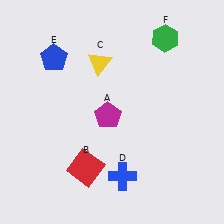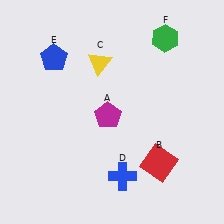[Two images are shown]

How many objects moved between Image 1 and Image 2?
1 object moved between the two images.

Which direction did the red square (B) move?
The red square (B) moved right.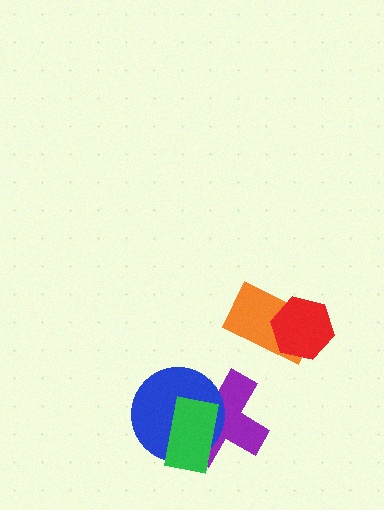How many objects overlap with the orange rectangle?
1 object overlaps with the orange rectangle.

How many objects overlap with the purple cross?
2 objects overlap with the purple cross.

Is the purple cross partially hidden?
Yes, it is partially covered by another shape.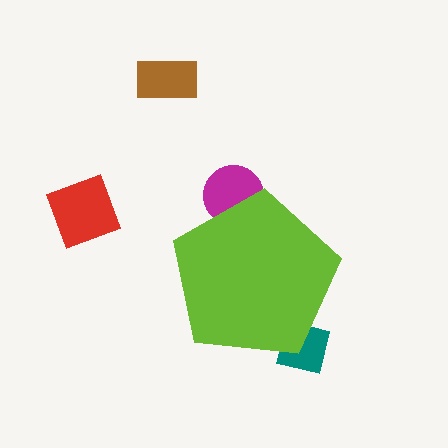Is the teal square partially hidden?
Yes, the teal square is partially hidden behind the lime pentagon.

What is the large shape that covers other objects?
A lime pentagon.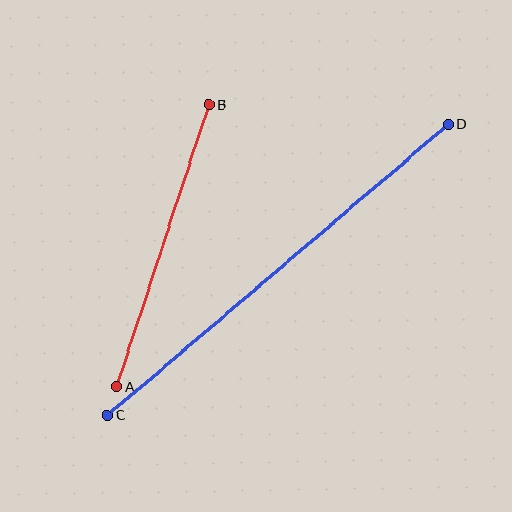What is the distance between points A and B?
The distance is approximately 297 pixels.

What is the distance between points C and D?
The distance is approximately 448 pixels.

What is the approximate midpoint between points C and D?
The midpoint is at approximately (278, 270) pixels.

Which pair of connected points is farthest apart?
Points C and D are farthest apart.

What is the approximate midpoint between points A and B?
The midpoint is at approximately (163, 246) pixels.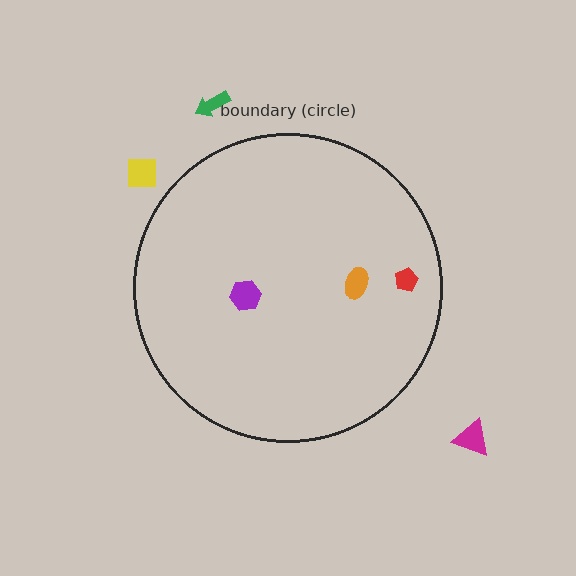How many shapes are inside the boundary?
3 inside, 3 outside.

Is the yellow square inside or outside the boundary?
Outside.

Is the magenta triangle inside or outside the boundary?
Outside.